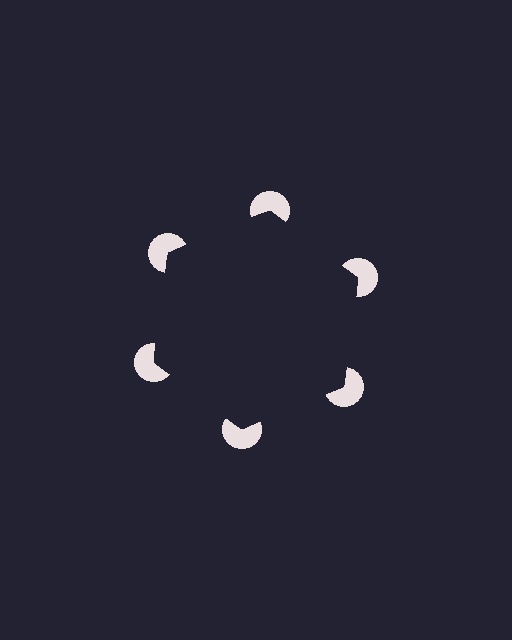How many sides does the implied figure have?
6 sides.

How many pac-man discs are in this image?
There are 6 — one at each vertex of the illusory hexagon.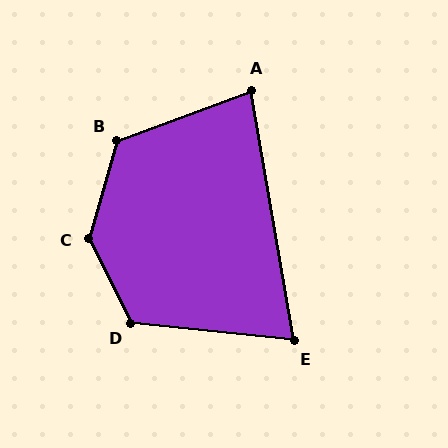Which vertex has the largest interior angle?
C, at approximately 138 degrees.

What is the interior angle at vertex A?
Approximately 79 degrees (acute).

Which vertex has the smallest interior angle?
E, at approximately 74 degrees.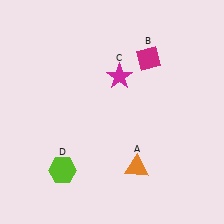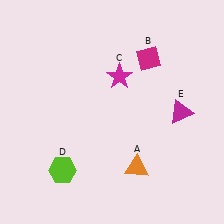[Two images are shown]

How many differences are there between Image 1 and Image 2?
There is 1 difference between the two images.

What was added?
A magenta triangle (E) was added in Image 2.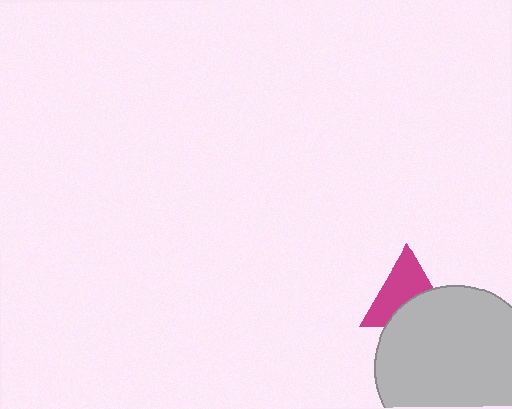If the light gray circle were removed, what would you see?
You would see the complete magenta triangle.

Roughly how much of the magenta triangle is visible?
About half of it is visible (roughly 61%).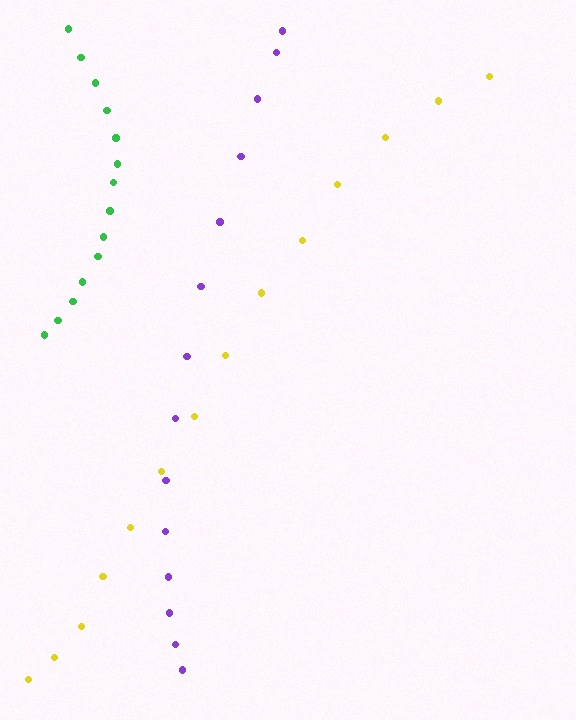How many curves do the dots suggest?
There are 3 distinct paths.